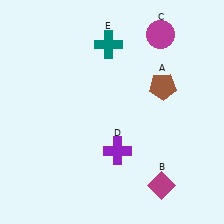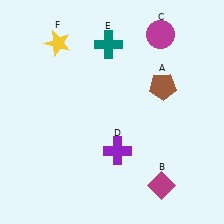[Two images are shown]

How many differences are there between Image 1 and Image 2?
There is 1 difference between the two images.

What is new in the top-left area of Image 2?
A yellow star (F) was added in the top-left area of Image 2.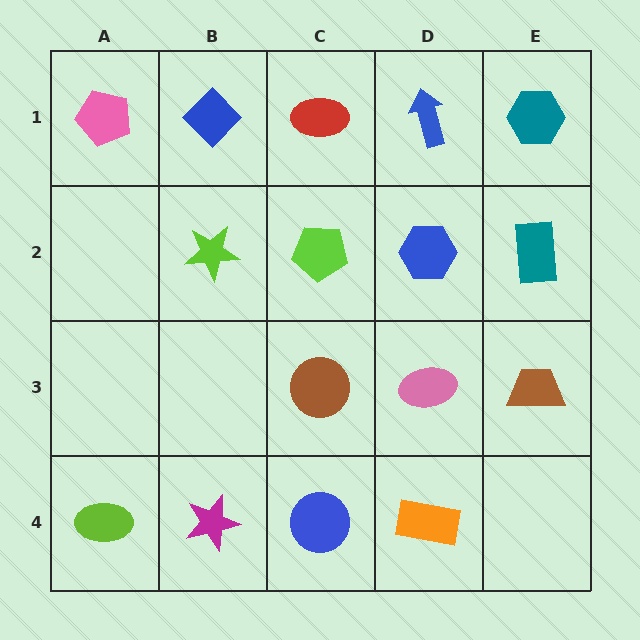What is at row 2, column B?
A lime star.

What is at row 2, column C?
A lime pentagon.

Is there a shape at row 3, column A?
No, that cell is empty.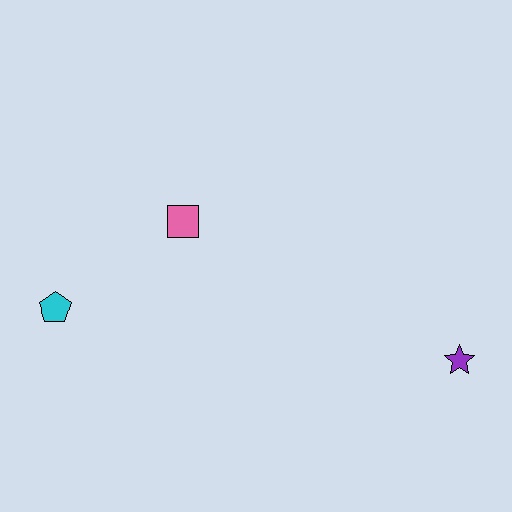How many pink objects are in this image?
There is 1 pink object.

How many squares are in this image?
There is 1 square.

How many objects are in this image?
There are 3 objects.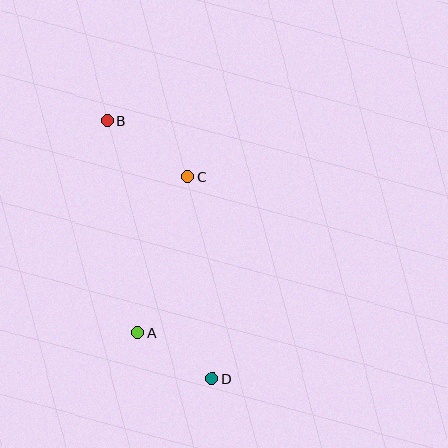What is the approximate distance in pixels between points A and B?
The distance between A and B is approximately 214 pixels.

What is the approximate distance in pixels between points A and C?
The distance between A and C is approximately 164 pixels.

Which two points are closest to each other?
Points A and D are closest to each other.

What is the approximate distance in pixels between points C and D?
The distance between C and D is approximately 204 pixels.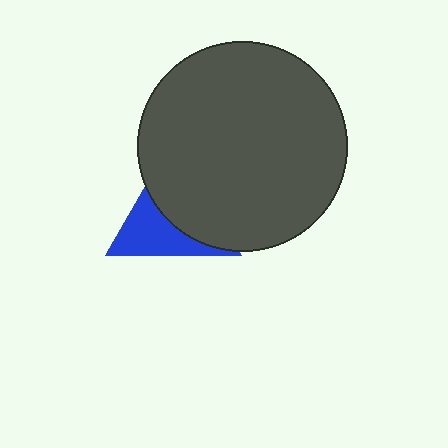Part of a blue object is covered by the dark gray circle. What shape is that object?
It is a triangle.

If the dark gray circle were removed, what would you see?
You would see the complete blue triangle.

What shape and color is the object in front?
The object in front is a dark gray circle.